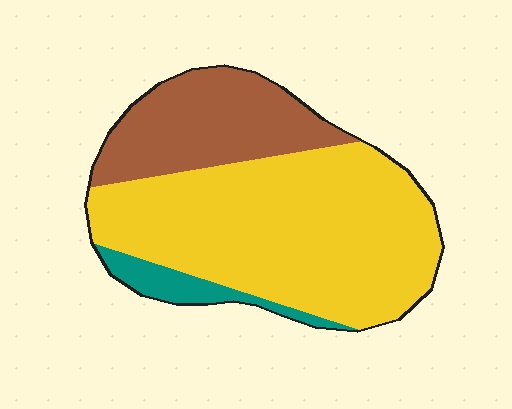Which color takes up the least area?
Teal, at roughly 5%.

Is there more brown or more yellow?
Yellow.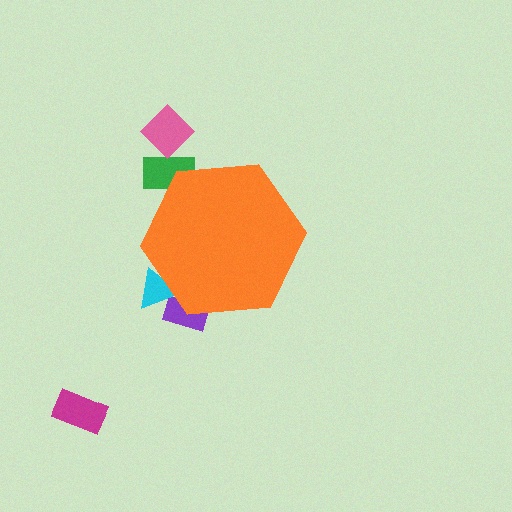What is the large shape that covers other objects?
An orange hexagon.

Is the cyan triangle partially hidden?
Yes, the cyan triangle is partially hidden behind the orange hexagon.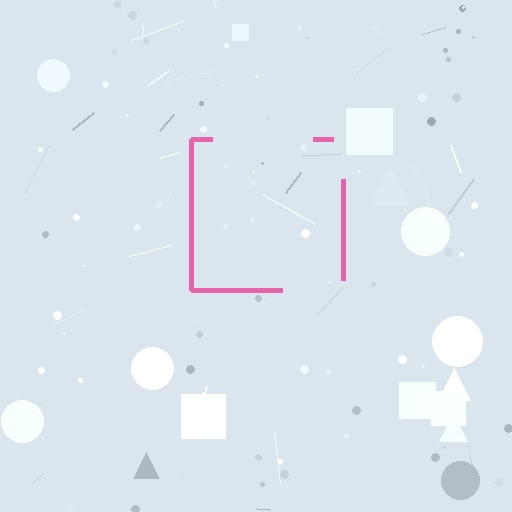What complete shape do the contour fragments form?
The contour fragments form a square.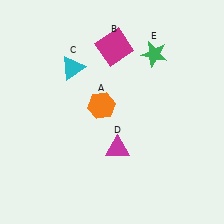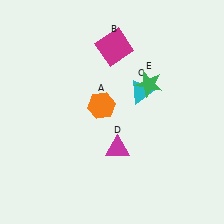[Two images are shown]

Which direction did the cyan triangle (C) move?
The cyan triangle (C) moved right.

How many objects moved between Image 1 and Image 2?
2 objects moved between the two images.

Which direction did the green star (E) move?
The green star (E) moved down.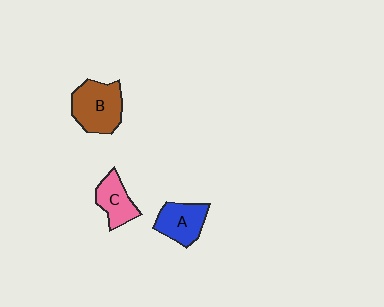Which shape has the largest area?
Shape B (brown).